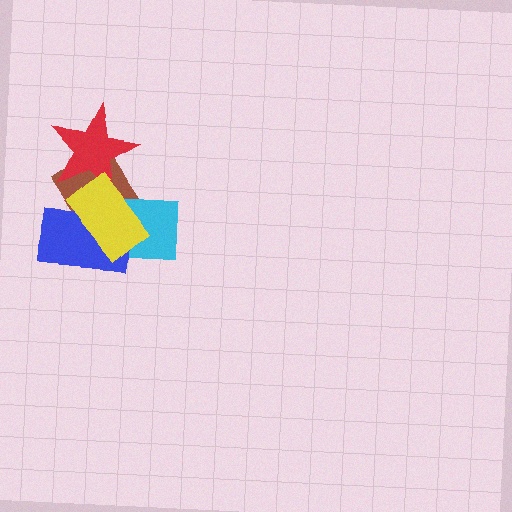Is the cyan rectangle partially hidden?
Yes, it is partially covered by another shape.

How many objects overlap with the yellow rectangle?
4 objects overlap with the yellow rectangle.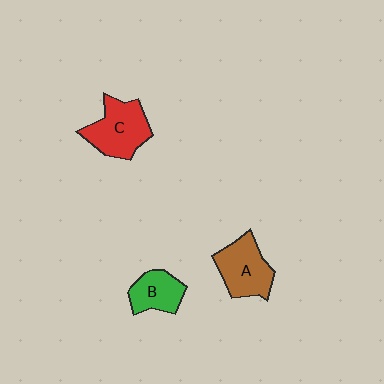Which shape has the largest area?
Shape C (red).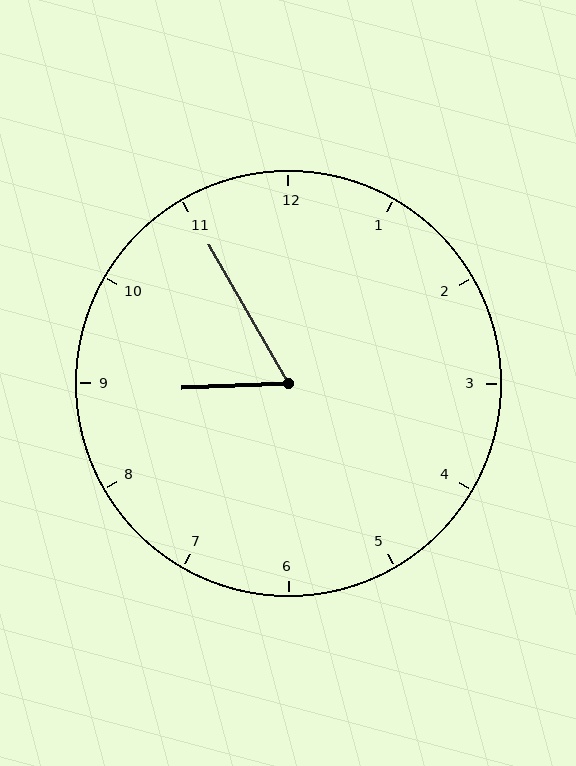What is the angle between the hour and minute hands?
Approximately 62 degrees.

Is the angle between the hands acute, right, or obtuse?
It is acute.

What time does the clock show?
8:55.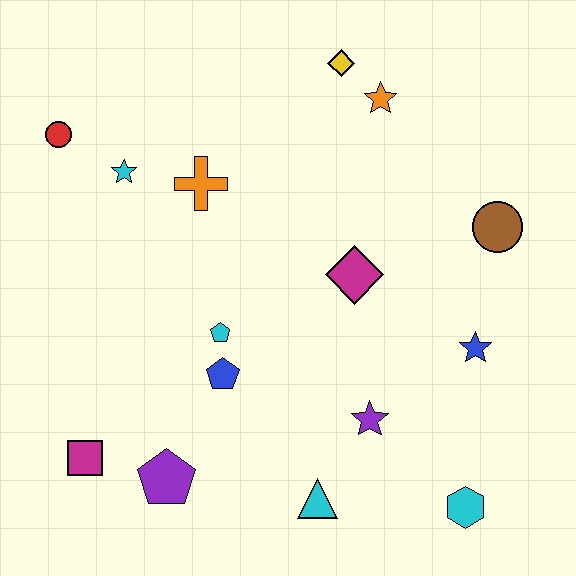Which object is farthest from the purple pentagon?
The yellow diamond is farthest from the purple pentagon.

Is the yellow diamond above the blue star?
Yes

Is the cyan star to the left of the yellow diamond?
Yes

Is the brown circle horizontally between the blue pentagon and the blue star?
No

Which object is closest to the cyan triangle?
The purple star is closest to the cyan triangle.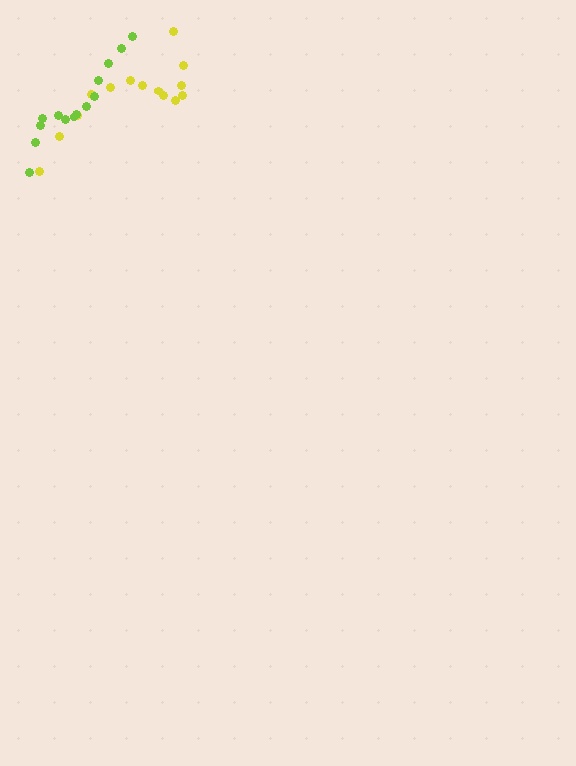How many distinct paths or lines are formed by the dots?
There are 2 distinct paths.